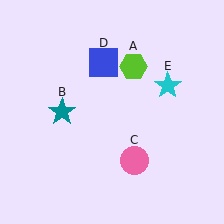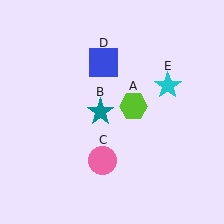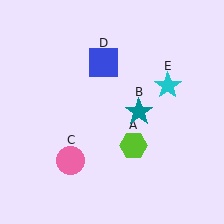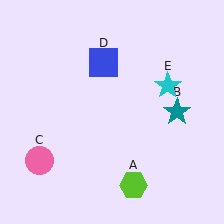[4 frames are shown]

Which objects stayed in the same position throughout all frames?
Blue square (object D) and cyan star (object E) remained stationary.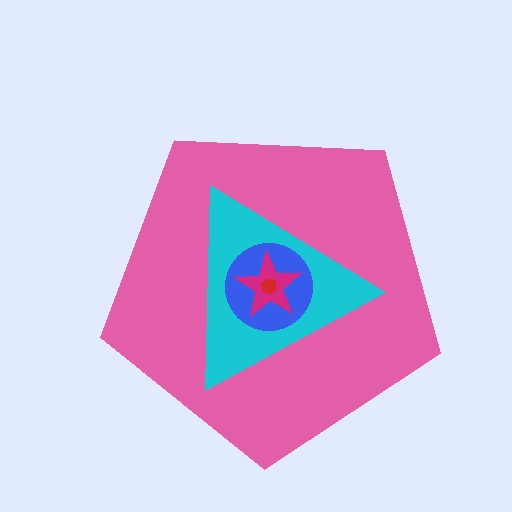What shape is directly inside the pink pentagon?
The cyan triangle.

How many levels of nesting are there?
5.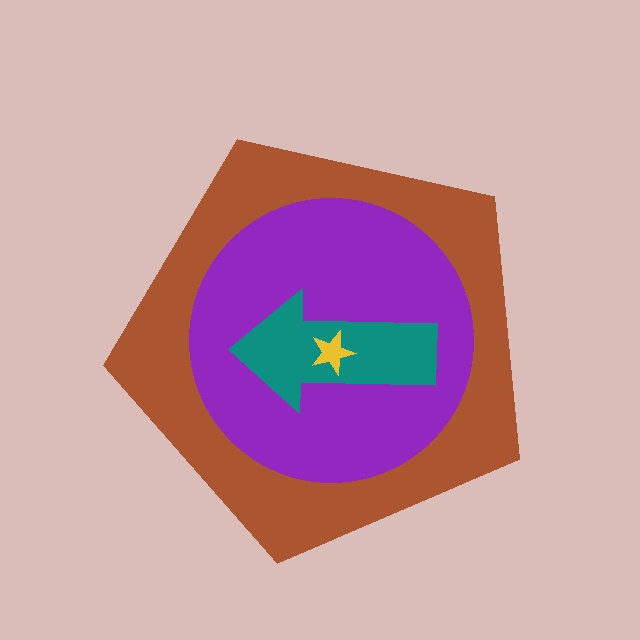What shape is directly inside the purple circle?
The teal arrow.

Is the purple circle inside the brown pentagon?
Yes.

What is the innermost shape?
The yellow star.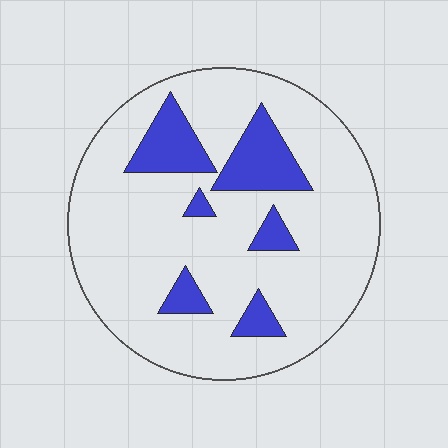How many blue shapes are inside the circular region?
6.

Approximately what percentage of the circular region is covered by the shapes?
Approximately 15%.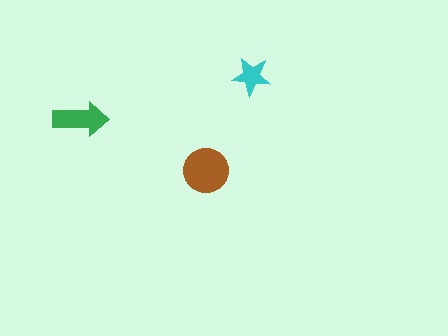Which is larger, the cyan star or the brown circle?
The brown circle.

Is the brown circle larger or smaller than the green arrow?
Larger.